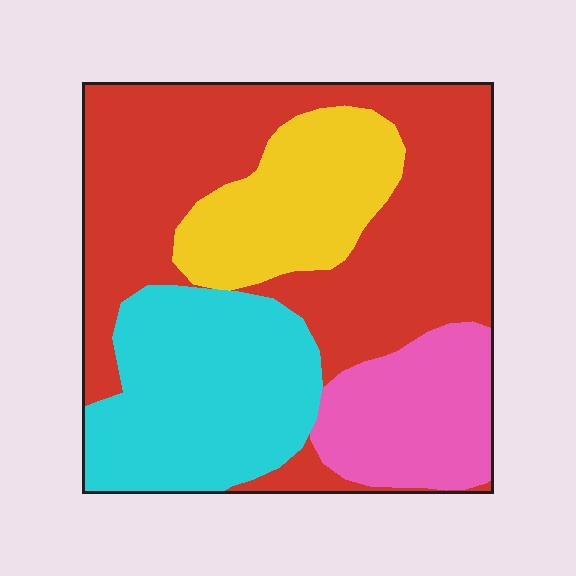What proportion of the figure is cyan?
Cyan takes up less than a quarter of the figure.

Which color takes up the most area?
Red, at roughly 45%.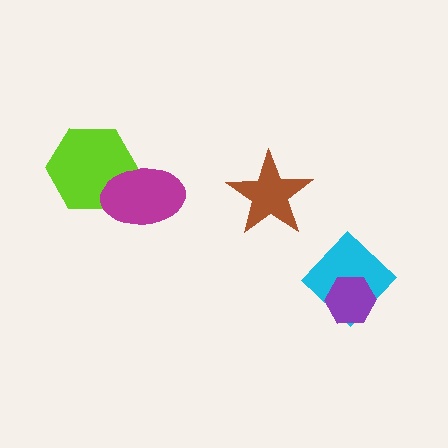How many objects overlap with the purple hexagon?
1 object overlaps with the purple hexagon.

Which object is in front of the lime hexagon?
The magenta ellipse is in front of the lime hexagon.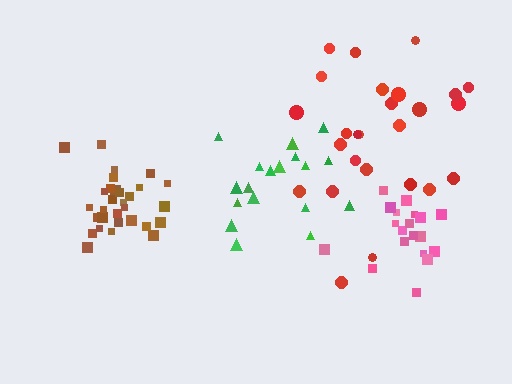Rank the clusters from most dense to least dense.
brown, pink, green, red.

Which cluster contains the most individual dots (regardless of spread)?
Brown (30).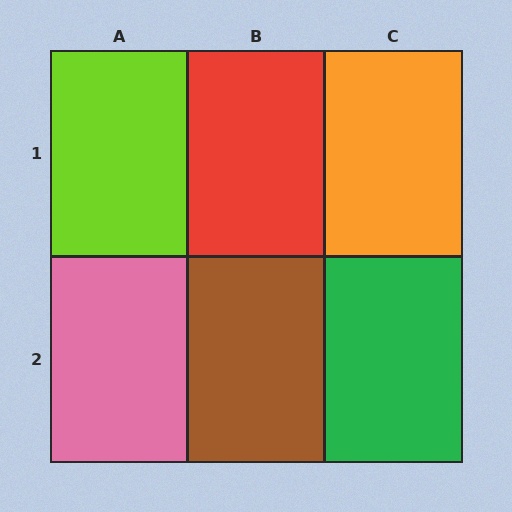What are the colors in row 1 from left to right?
Lime, red, orange.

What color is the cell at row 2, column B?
Brown.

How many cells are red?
1 cell is red.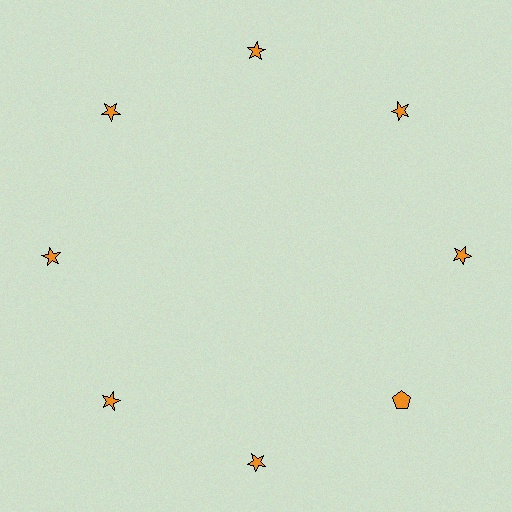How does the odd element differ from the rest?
It has a different shape: pentagon instead of star.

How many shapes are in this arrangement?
There are 8 shapes arranged in a ring pattern.